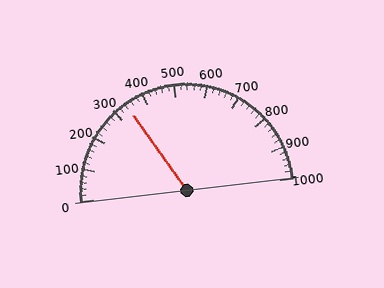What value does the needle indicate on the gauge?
The needle indicates approximately 340.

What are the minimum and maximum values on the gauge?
The gauge ranges from 0 to 1000.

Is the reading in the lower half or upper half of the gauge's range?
The reading is in the lower half of the range (0 to 1000).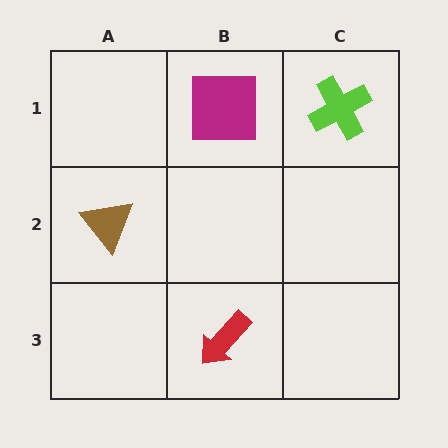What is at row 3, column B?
A red arrow.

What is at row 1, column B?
A magenta square.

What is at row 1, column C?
A lime cross.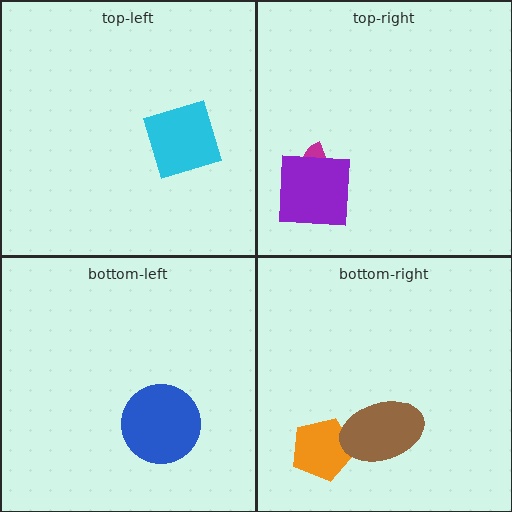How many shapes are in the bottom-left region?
1.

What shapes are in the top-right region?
The magenta semicircle, the purple square.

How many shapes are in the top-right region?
2.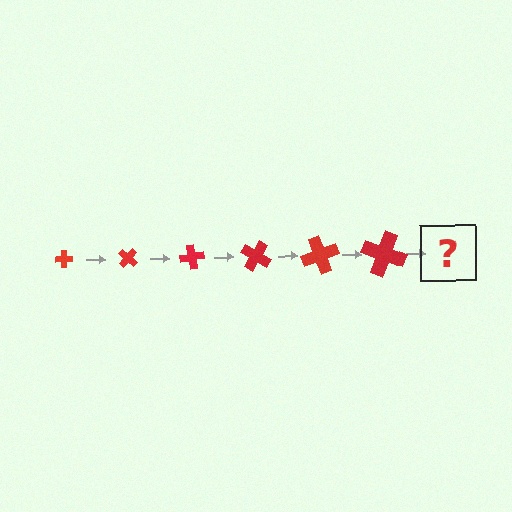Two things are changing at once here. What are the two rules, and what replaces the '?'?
The two rules are that the cross grows larger each step and it rotates 40 degrees each step. The '?' should be a cross, larger than the previous one and rotated 240 degrees from the start.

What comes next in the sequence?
The next element should be a cross, larger than the previous one and rotated 240 degrees from the start.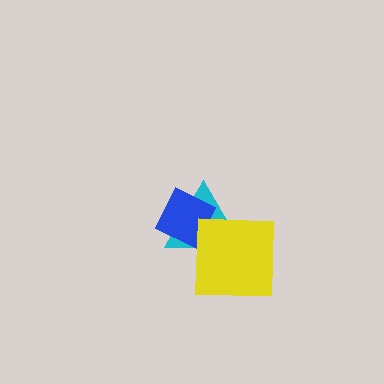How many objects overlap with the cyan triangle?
2 objects overlap with the cyan triangle.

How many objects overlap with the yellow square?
1 object overlaps with the yellow square.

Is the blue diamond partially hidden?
No, no other shape covers it.